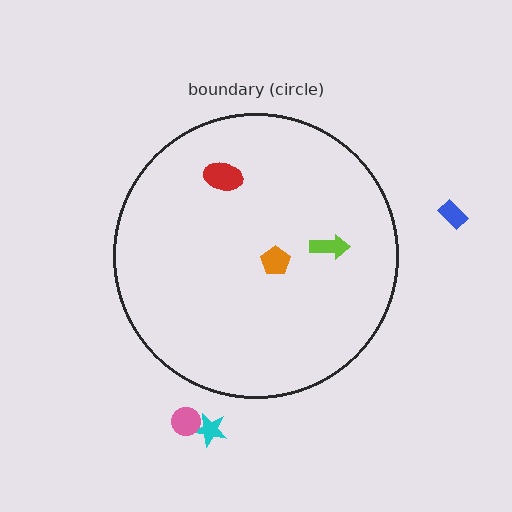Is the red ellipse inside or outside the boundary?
Inside.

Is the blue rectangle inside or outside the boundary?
Outside.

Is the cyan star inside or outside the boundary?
Outside.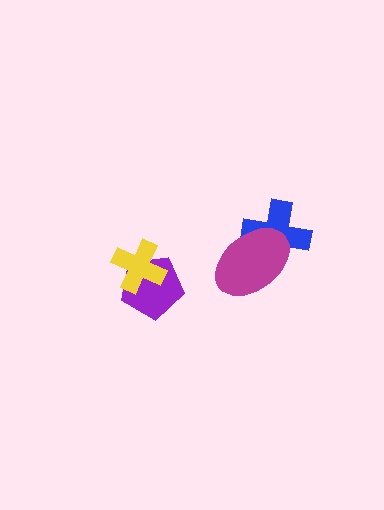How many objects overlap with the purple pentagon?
1 object overlaps with the purple pentagon.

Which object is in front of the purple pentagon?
The yellow cross is in front of the purple pentagon.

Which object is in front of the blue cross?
The magenta ellipse is in front of the blue cross.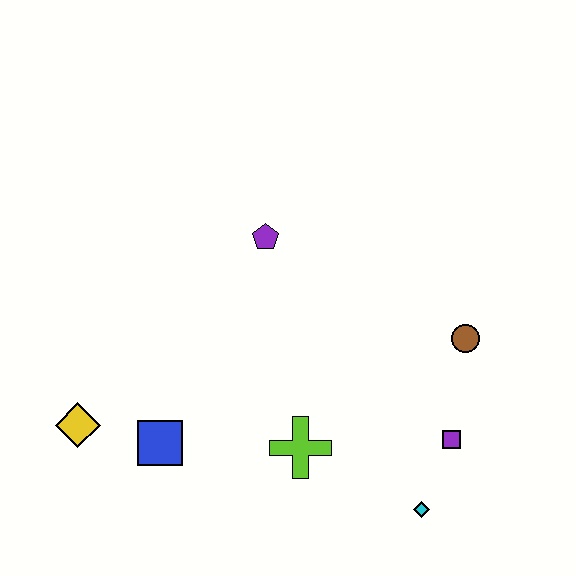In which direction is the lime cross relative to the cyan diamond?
The lime cross is to the left of the cyan diamond.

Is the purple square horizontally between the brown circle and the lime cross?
Yes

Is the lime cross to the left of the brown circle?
Yes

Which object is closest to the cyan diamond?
The purple square is closest to the cyan diamond.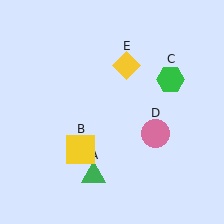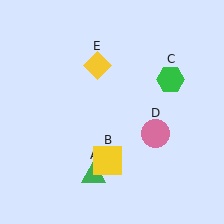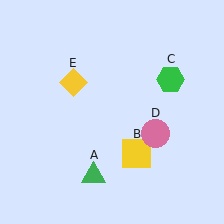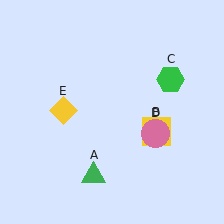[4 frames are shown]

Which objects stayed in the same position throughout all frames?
Green triangle (object A) and green hexagon (object C) and pink circle (object D) remained stationary.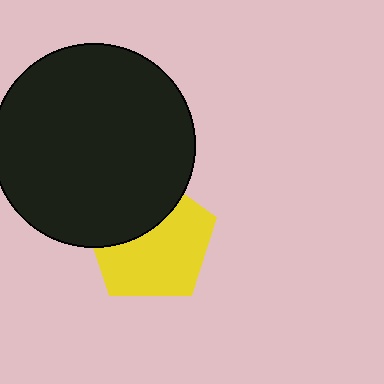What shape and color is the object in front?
The object in front is a black circle.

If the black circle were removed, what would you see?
You would see the complete yellow pentagon.